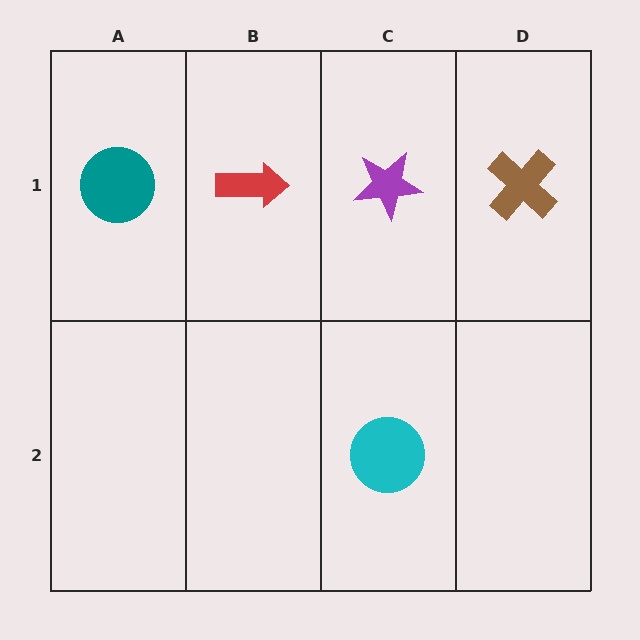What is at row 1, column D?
A brown cross.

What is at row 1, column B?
A red arrow.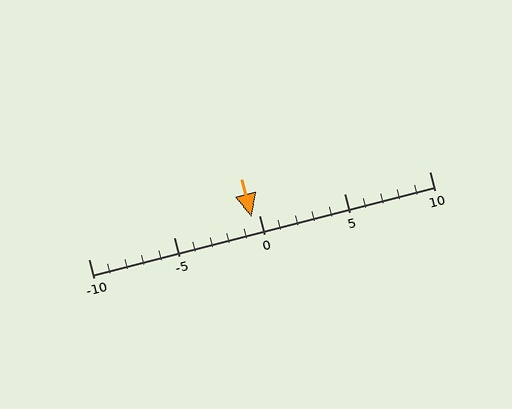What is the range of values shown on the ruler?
The ruler shows values from -10 to 10.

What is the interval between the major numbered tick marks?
The major tick marks are spaced 5 units apart.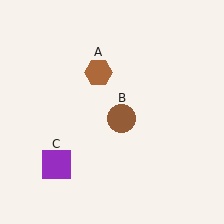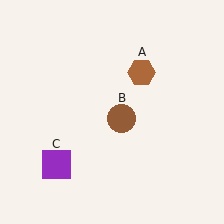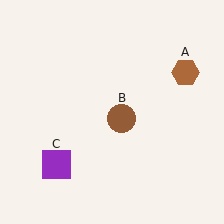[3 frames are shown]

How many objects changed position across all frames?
1 object changed position: brown hexagon (object A).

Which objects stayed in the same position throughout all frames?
Brown circle (object B) and purple square (object C) remained stationary.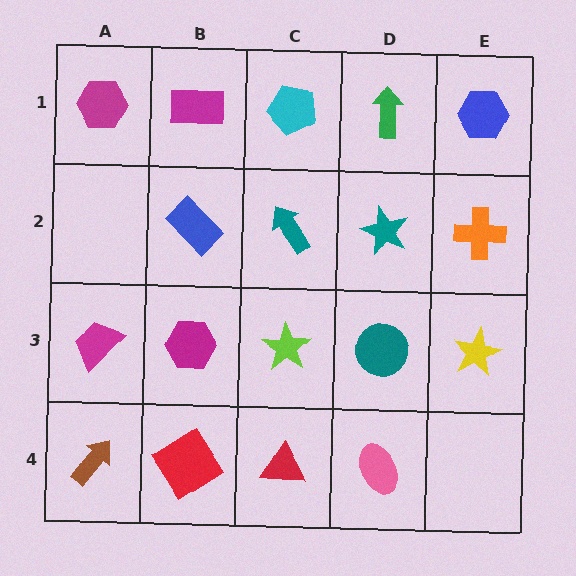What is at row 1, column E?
A blue hexagon.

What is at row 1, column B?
A magenta rectangle.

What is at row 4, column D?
A pink ellipse.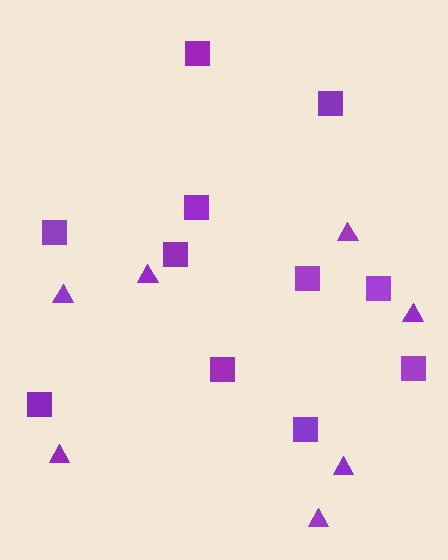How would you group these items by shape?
There are 2 groups: one group of squares (11) and one group of triangles (7).